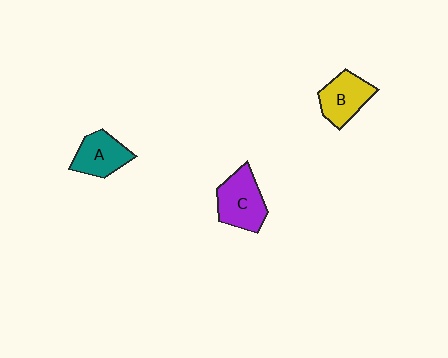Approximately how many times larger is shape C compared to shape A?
Approximately 1.2 times.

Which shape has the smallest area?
Shape A (teal).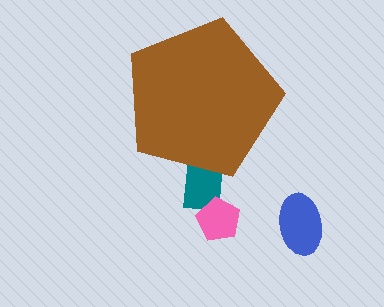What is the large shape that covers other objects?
A brown pentagon.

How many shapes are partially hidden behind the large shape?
1 shape is partially hidden.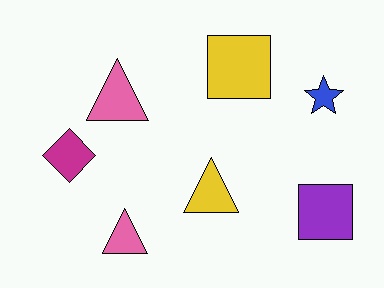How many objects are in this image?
There are 7 objects.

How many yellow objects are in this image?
There are 2 yellow objects.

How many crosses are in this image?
There are no crosses.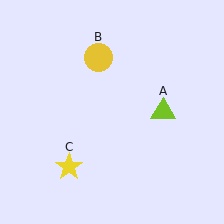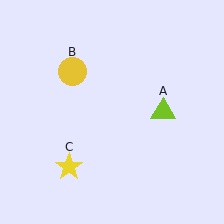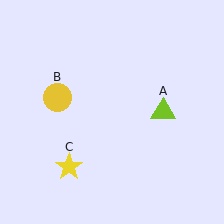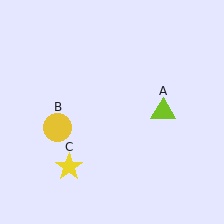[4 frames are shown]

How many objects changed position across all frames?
1 object changed position: yellow circle (object B).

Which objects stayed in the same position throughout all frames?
Lime triangle (object A) and yellow star (object C) remained stationary.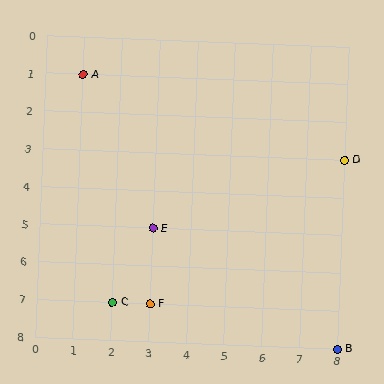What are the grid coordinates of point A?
Point A is at grid coordinates (1, 1).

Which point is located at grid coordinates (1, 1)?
Point A is at (1, 1).